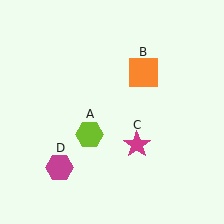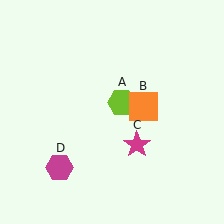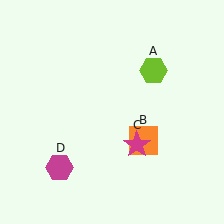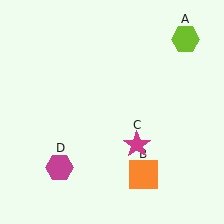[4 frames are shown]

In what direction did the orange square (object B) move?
The orange square (object B) moved down.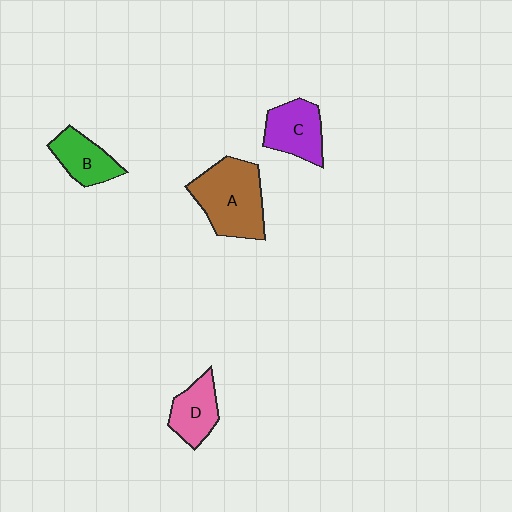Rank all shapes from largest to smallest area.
From largest to smallest: A (brown), C (purple), B (green), D (pink).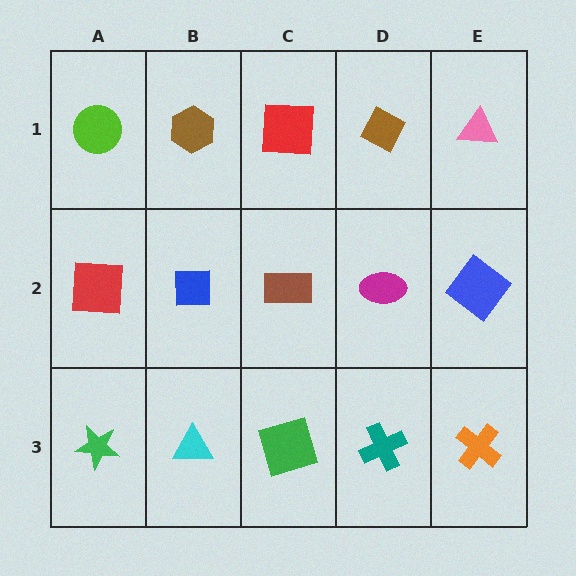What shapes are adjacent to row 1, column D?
A magenta ellipse (row 2, column D), a red square (row 1, column C), a pink triangle (row 1, column E).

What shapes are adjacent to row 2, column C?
A red square (row 1, column C), a green square (row 3, column C), a blue square (row 2, column B), a magenta ellipse (row 2, column D).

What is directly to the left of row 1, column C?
A brown hexagon.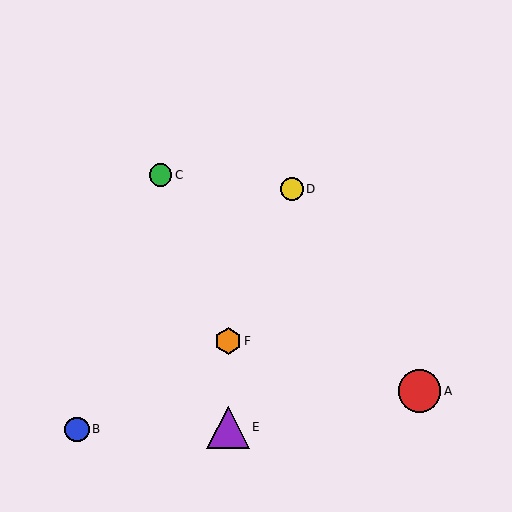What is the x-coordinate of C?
Object C is at x≈161.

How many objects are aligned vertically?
2 objects (E, F) are aligned vertically.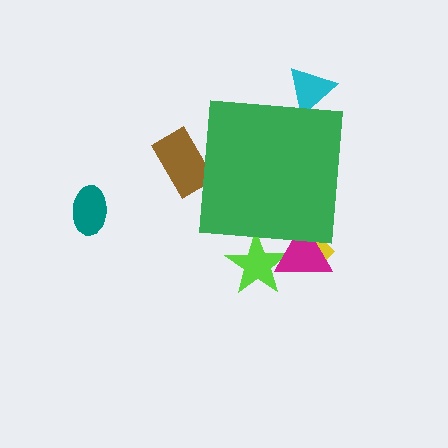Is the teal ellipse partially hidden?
No, the teal ellipse is fully visible.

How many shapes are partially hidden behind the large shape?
5 shapes are partially hidden.